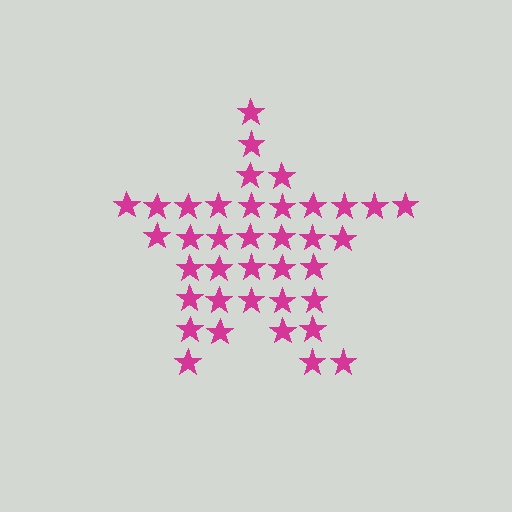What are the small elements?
The small elements are stars.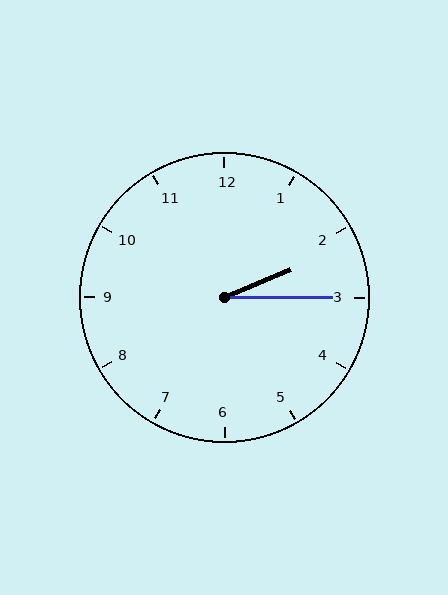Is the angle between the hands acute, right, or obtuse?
It is acute.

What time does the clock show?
2:15.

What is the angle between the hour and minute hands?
Approximately 22 degrees.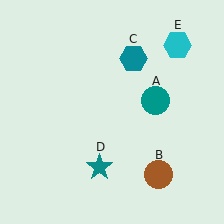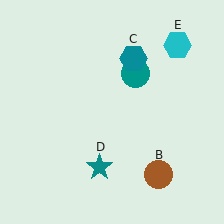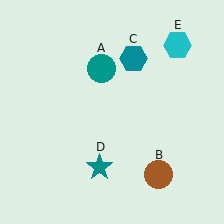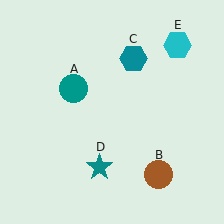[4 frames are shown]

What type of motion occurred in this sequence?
The teal circle (object A) rotated counterclockwise around the center of the scene.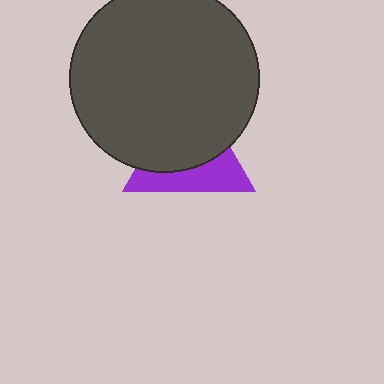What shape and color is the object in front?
The object in front is a dark gray circle.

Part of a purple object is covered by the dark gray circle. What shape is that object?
It is a triangle.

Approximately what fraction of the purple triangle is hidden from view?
Roughly 60% of the purple triangle is hidden behind the dark gray circle.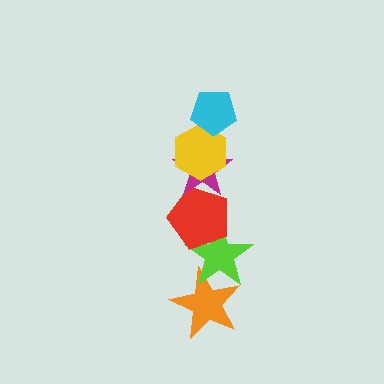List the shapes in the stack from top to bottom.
From top to bottom: the cyan pentagon, the yellow hexagon, the magenta star, the red pentagon, the lime star, the orange star.